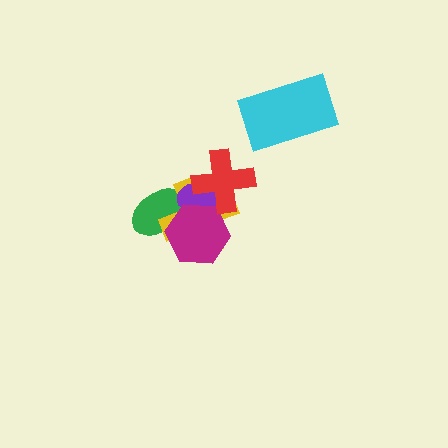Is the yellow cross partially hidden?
Yes, it is partially covered by another shape.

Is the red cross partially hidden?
No, no other shape covers it.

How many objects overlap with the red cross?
2 objects overlap with the red cross.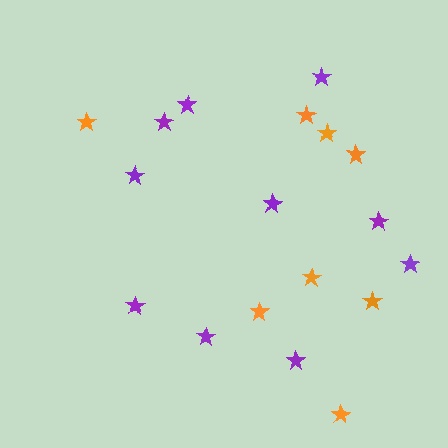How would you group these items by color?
There are 2 groups: one group of orange stars (8) and one group of purple stars (10).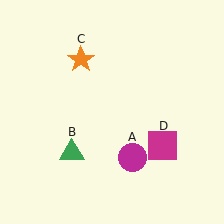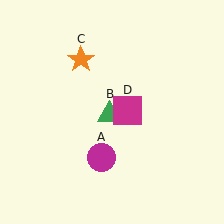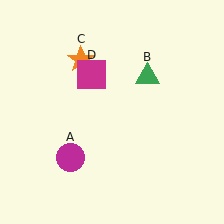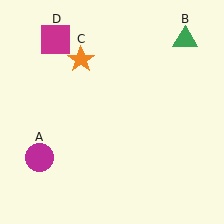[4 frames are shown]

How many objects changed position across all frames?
3 objects changed position: magenta circle (object A), green triangle (object B), magenta square (object D).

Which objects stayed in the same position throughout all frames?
Orange star (object C) remained stationary.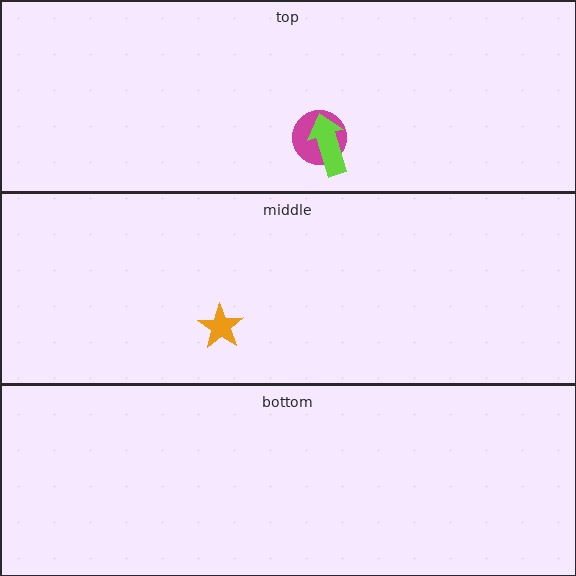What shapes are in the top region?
The magenta circle, the lime arrow.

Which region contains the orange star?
The middle region.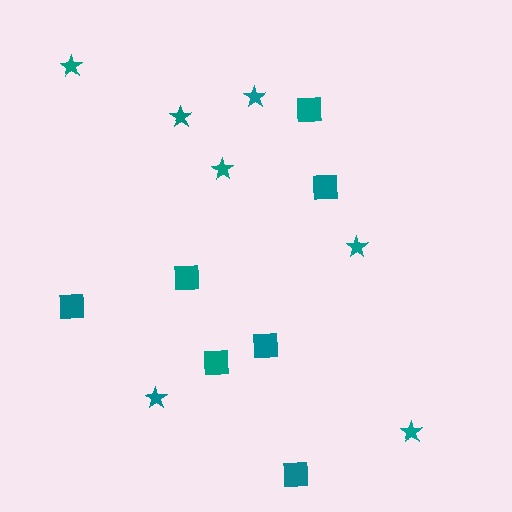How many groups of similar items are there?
There are 2 groups: one group of stars (7) and one group of squares (7).